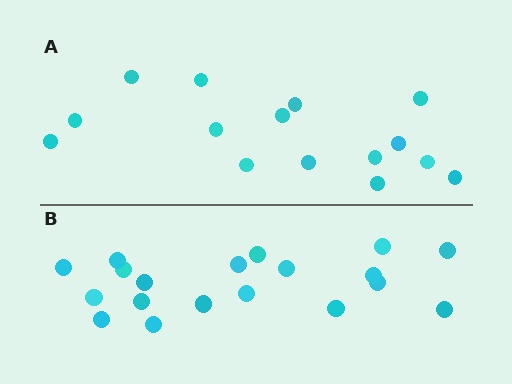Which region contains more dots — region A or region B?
Region B (the bottom region) has more dots.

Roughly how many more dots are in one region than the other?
Region B has about 4 more dots than region A.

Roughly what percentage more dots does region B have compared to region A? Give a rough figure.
About 25% more.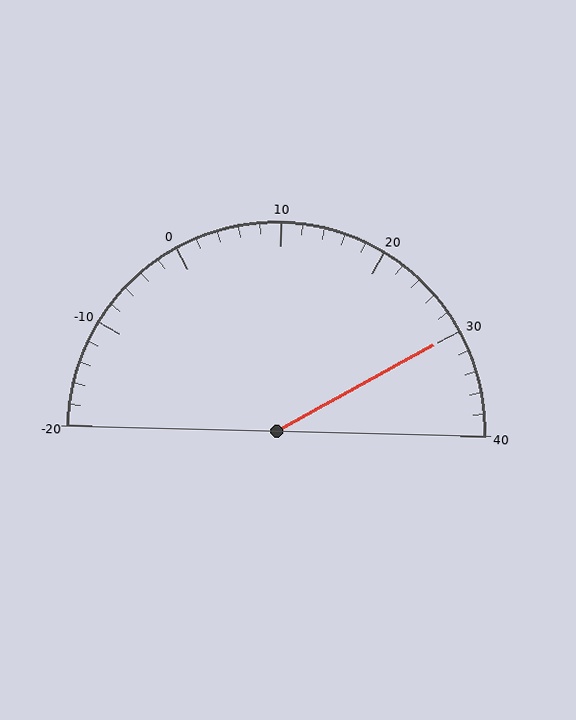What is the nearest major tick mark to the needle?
The nearest major tick mark is 30.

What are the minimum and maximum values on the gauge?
The gauge ranges from -20 to 40.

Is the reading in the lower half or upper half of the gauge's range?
The reading is in the upper half of the range (-20 to 40).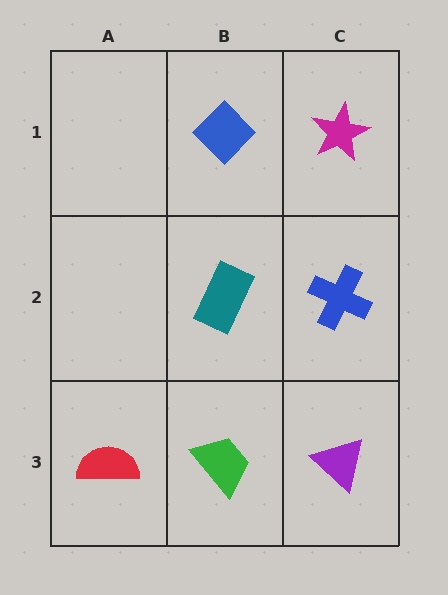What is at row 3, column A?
A red semicircle.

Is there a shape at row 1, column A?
No, that cell is empty.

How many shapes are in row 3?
3 shapes.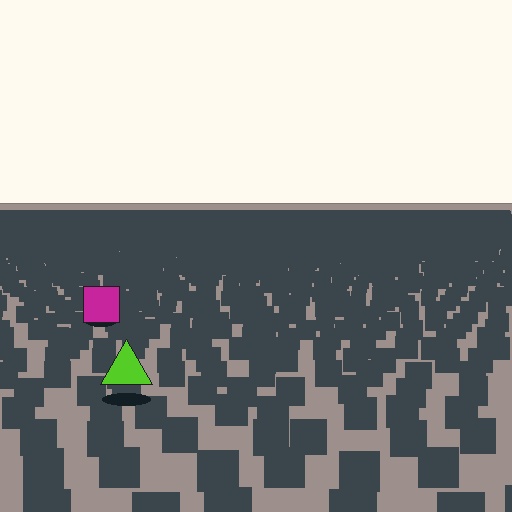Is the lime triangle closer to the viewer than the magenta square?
Yes. The lime triangle is closer — you can tell from the texture gradient: the ground texture is coarser near it.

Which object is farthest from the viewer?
The magenta square is farthest from the viewer. It appears smaller and the ground texture around it is denser.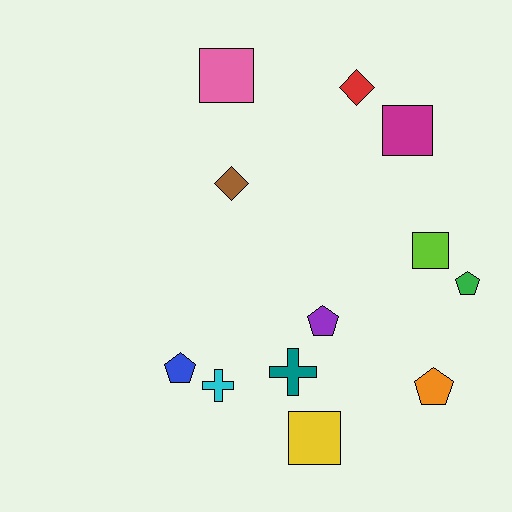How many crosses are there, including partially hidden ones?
There are 2 crosses.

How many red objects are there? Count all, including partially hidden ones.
There is 1 red object.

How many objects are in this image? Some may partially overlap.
There are 12 objects.